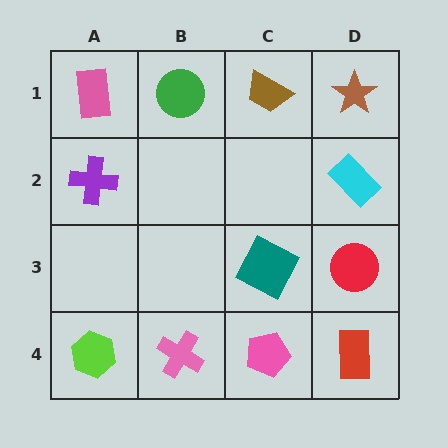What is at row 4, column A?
A lime hexagon.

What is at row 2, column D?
A cyan rectangle.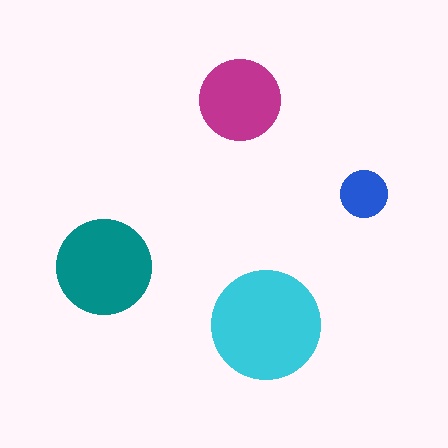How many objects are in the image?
There are 4 objects in the image.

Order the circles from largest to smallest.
the cyan one, the teal one, the magenta one, the blue one.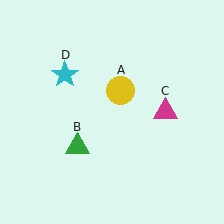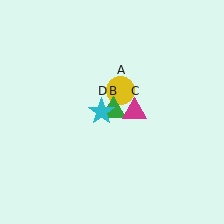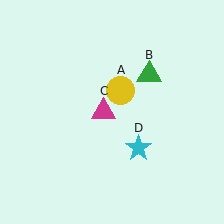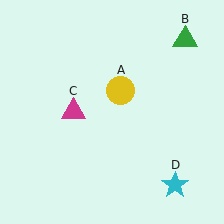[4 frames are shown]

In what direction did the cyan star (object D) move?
The cyan star (object D) moved down and to the right.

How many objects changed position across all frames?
3 objects changed position: green triangle (object B), magenta triangle (object C), cyan star (object D).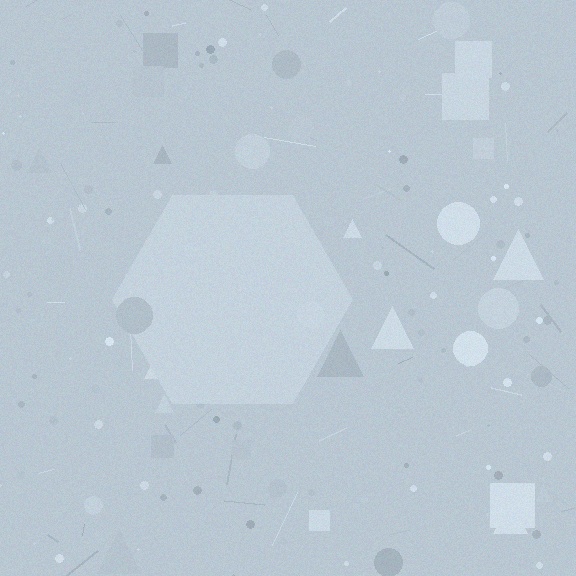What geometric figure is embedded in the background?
A hexagon is embedded in the background.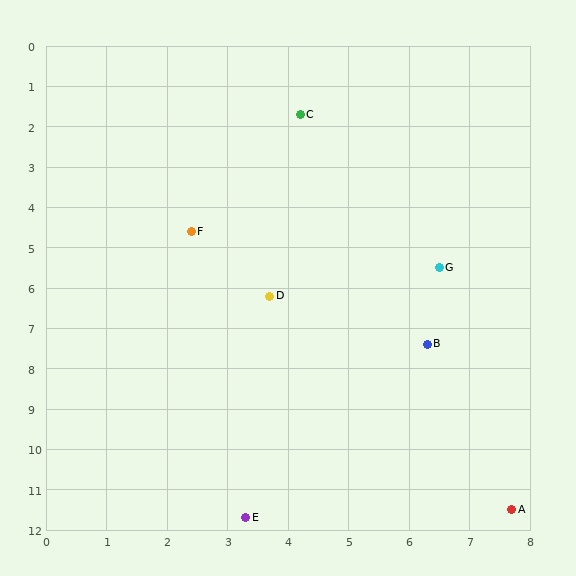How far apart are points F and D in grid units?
Points F and D are about 2.1 grid units apart.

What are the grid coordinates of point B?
Point B is at approximately (6.3, 7.4).